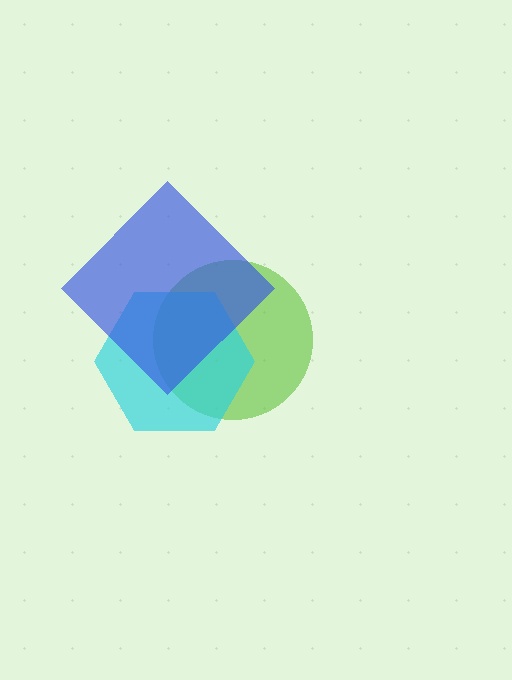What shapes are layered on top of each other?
The layered shapes are: a lime circle, a cyan hexagon, a blue diamond.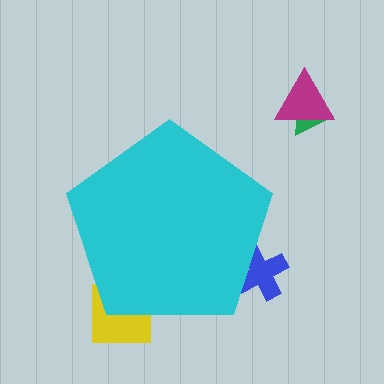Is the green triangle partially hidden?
No, the green triangle is fully visible.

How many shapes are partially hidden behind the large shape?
2 shapes are partially hidden.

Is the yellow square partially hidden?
Yes, the yellow square is partially hidden behind the cyan pentagon.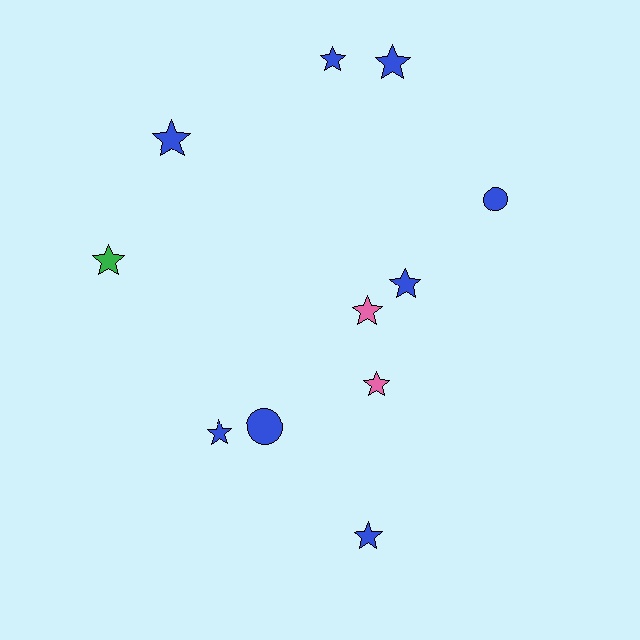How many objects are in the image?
There are 11 objects.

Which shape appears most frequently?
Star, with 9 objects.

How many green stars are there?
There is 1 green star.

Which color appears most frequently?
Blue, with 8 objects.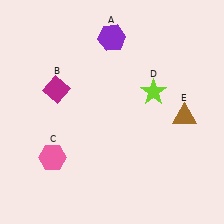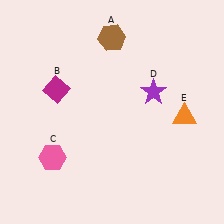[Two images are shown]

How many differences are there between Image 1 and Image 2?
There are 3 differences between the two images.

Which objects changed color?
A changed from purple to brown. D changed from lime to purple. E changed from brown to orange.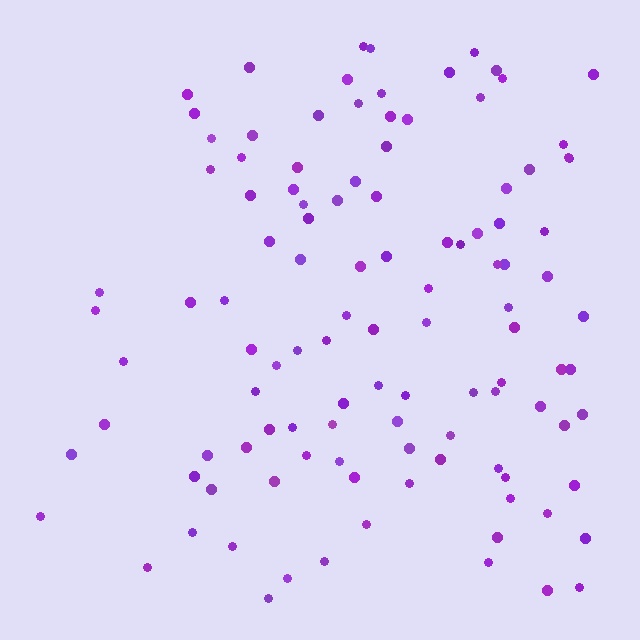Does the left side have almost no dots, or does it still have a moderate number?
Still a moderate number, just noticeably fewer than the right.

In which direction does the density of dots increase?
From left to right, with the right side densest.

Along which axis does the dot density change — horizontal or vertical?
Horizontal.